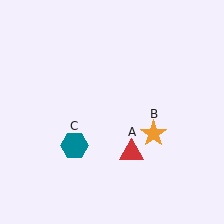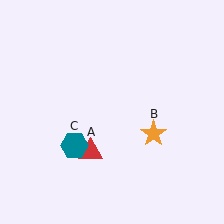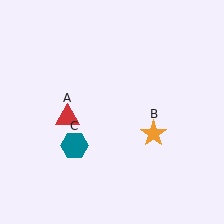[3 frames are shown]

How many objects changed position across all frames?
1 object changed position: red triangle (object A).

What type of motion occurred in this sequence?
The red triangle (object A) rotated clockwise around the center of the scene.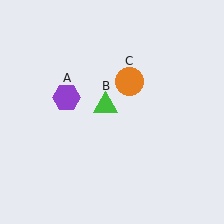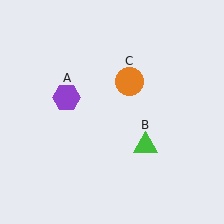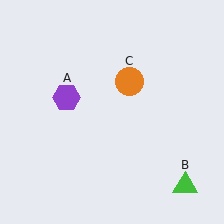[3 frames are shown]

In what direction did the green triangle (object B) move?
The green triangle (object B) moved down and to the right.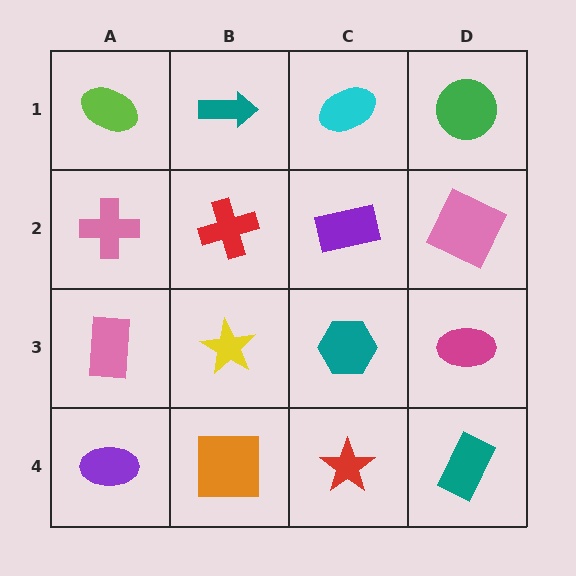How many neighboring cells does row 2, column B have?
4.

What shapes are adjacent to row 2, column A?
A lime ellipse (row 1, column A), a pink rectangle (row 3, column A), a red cross (row 2, column B).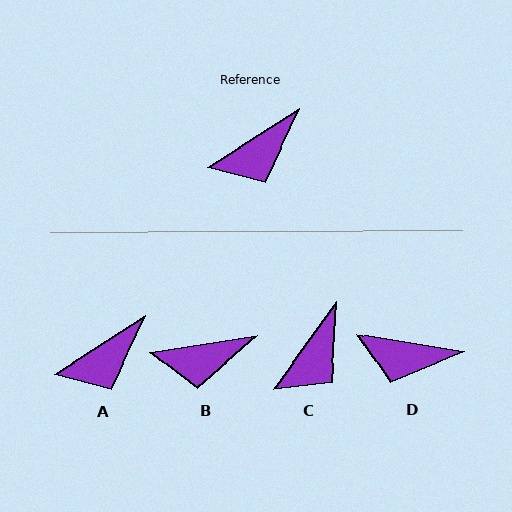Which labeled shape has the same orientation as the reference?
A.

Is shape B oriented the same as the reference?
No, it is off by about 23 degrees.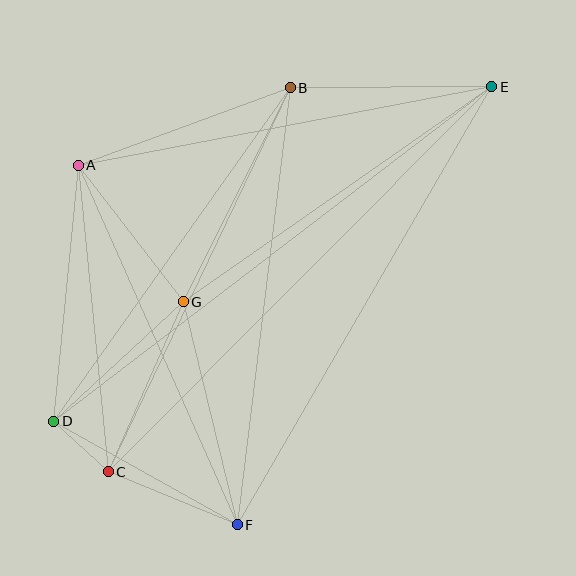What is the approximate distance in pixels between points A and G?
The distance between A and G is approximately 172 pixels.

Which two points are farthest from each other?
Points D and E are farthest from each other.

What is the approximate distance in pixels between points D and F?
The distance between D and F is approximately 210 pixels.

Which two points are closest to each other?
Points C and D are closest to each other.